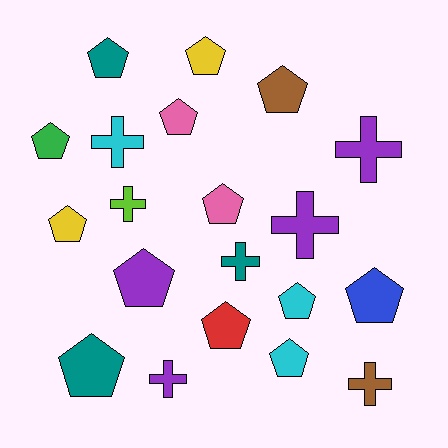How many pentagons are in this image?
There are 13 pentagons.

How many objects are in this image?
There are 20 objects.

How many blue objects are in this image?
There is 1 blue object.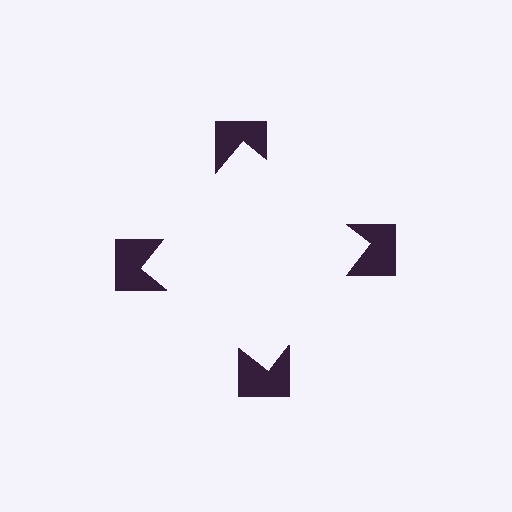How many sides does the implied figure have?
4 sides.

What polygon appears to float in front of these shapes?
An illusory square — its edges are inferred from the aligned wedge cuts in the notched squares, not physically drawn.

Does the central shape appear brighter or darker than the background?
It typically appears slightly brighter than the background, even though no actual brightness change is drawn.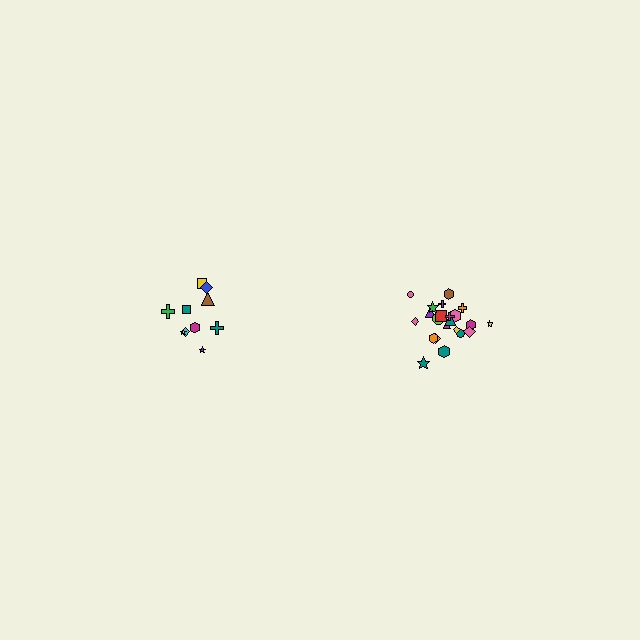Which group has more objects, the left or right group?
The right group.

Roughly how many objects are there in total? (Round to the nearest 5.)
Roughly 30 objects in total.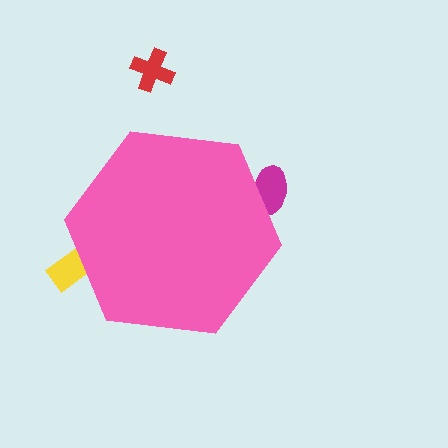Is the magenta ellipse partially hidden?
Yes, the magenta ellipse is partially hidden behind the pink hexagon.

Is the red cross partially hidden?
No, the red cross is fully visible.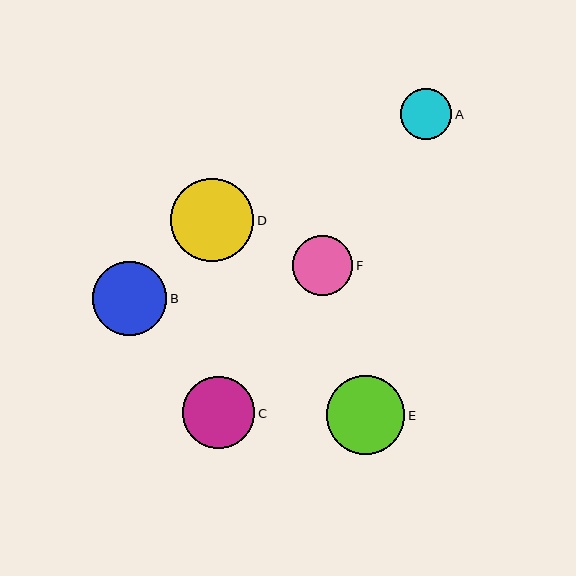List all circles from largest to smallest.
From largest to smallest: D, E, B, C, F, A.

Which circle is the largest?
Circle D is the largest with a size of approximately 83 pixels.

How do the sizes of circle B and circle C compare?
Circle B and circle C are approximately the same size.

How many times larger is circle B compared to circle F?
Circle B is approximately 1.2 times the size of circle F.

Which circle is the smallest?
Circle A is the smallest with a size of approximately 51 pixels.